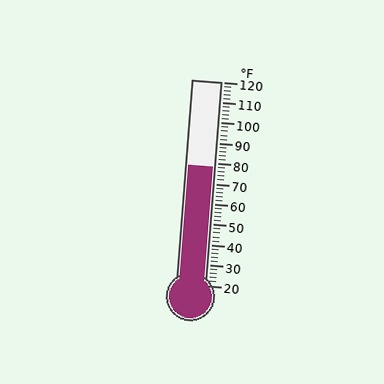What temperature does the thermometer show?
The thermometer shows approximately 78°F.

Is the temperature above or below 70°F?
The temperature is above 70°F.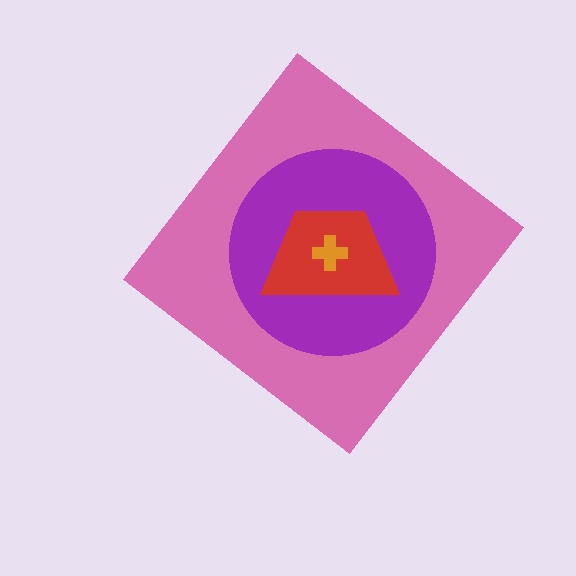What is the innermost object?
The orange cross.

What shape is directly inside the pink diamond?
The purple circle.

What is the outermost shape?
The pink diamond.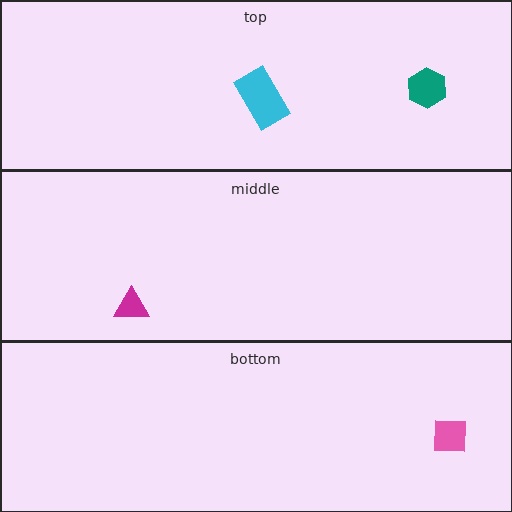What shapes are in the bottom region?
The pink square.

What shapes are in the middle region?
The magenta triangle.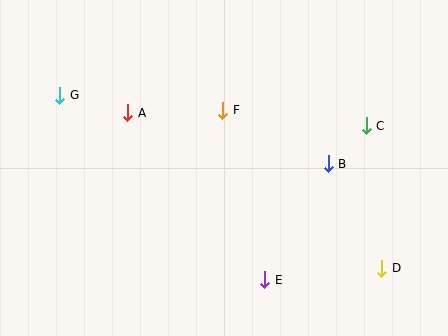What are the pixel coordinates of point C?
Point C is at (366, 126).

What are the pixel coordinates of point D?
Point D is at (382, 268).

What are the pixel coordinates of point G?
Point G is at (60, 95).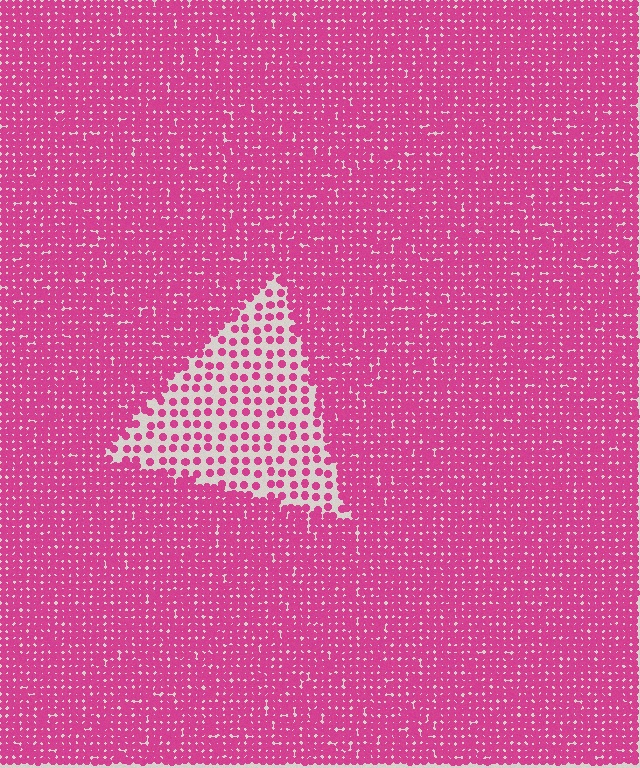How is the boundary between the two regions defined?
The boundary is defined by a change in element density (approximately 2.9x ratio). All elements are the same color, size, and shape.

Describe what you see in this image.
The image contains small magenta elements arranged at two different densities. A triangle-shaped region is visible where the elements are less densely packed than the surrounding area.